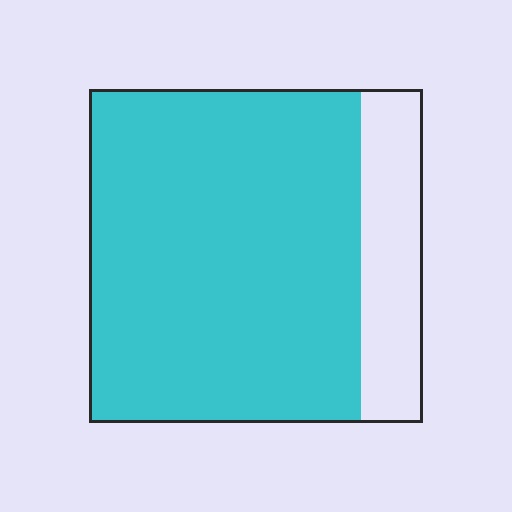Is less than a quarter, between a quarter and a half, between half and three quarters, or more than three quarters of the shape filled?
More than three quarters.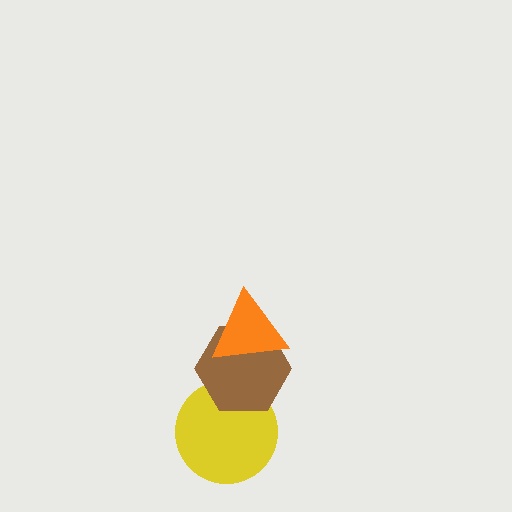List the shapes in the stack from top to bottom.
From top to bottom: the orange triangle, the brown hexagon, the yellow circle.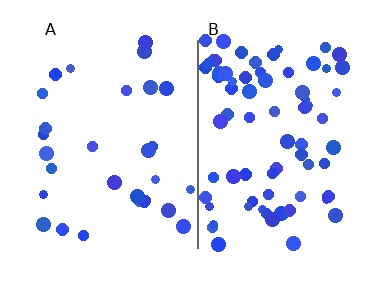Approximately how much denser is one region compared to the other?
Approximately 2.6× — region B over region A.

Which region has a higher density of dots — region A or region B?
B (the right).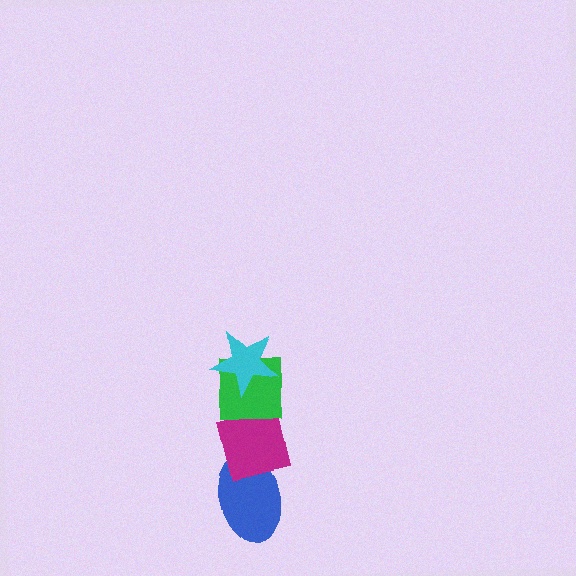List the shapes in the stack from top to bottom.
From top to bottom: the cyan star, the green square, the magenta square, the blue ellipse.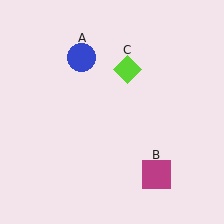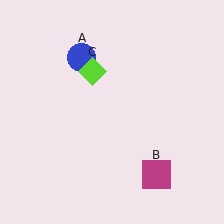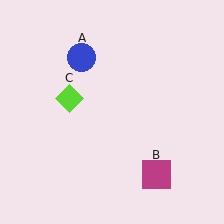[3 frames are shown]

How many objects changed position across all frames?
1 object changed position: lime diamond (object C).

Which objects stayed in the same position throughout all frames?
Blue circle (object A) and magenta square (object B) remained stationary.